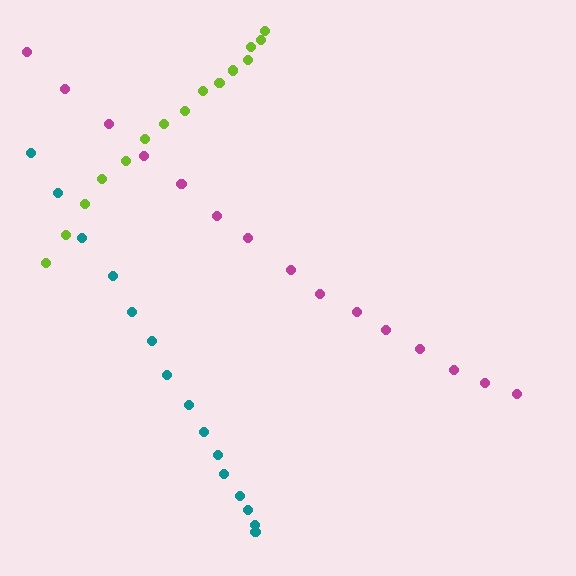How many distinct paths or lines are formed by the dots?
There are 3 distinct paths.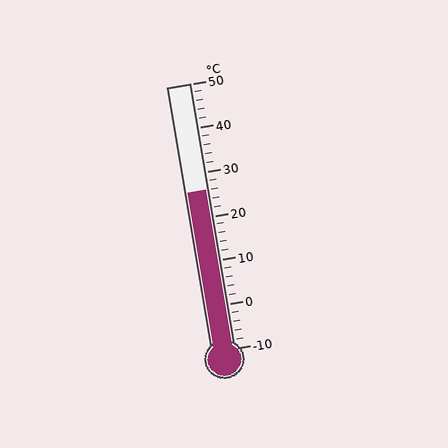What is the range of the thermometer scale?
The thermometer scale ranges from -10°C to 50°C.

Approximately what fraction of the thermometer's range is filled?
The thermometer is filled to approximately 60% of its range.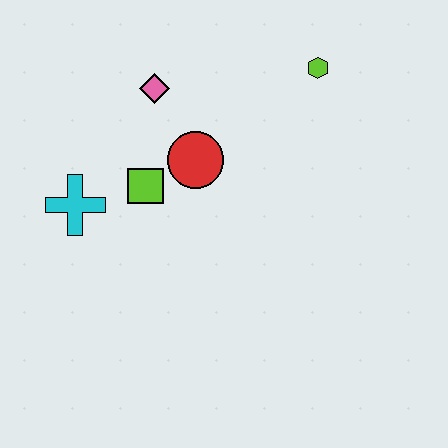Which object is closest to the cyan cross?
The lime square is closest to the cyan cross.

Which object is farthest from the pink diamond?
The lime hexagon is farthest from the pink diamond.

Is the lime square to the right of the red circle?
No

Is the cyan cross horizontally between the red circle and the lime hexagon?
No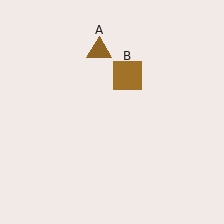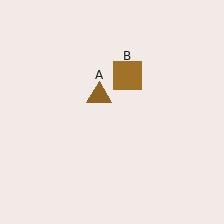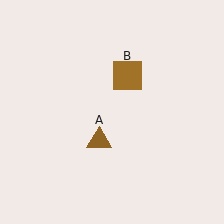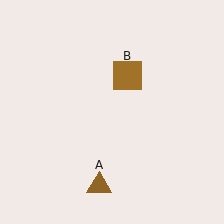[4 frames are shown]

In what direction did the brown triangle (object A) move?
The brown triangle (object A) moved down.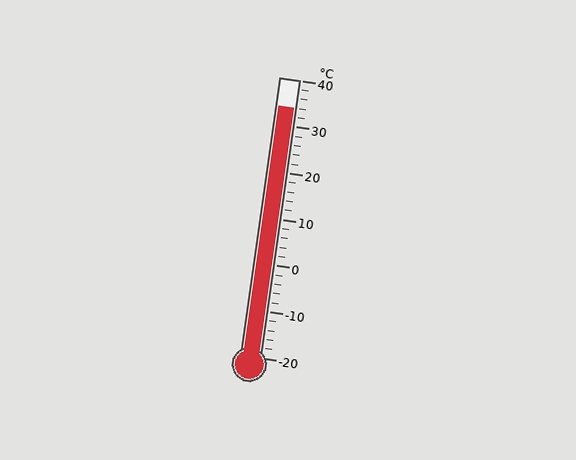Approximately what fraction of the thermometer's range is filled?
The thermometer is filled to approximately 90% of its range.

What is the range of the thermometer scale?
The thermometer scale ranges from -20°C to 40°C.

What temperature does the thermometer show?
The thermometer shows approximately 34°C.